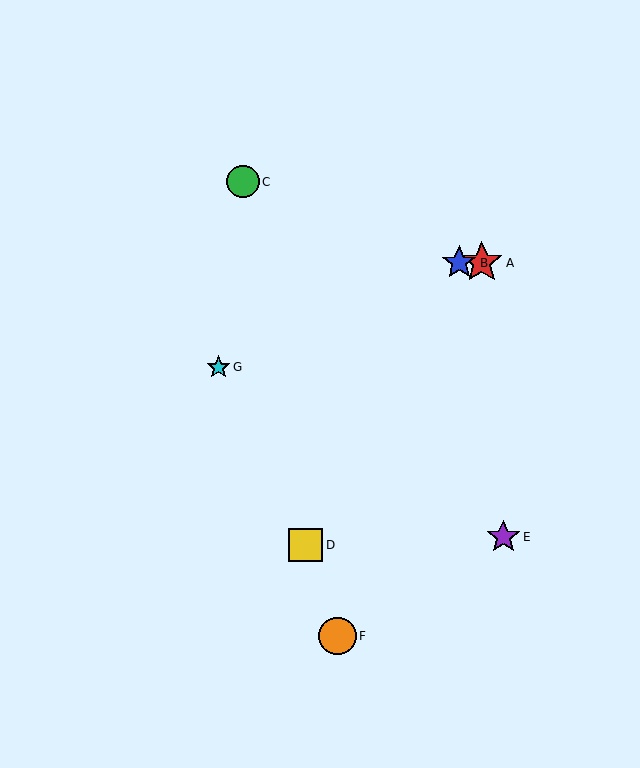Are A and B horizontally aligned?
Yes, both are at y≈263.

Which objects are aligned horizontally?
Objects A, B are aligned horizontally.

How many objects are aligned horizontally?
2 objects (A, B) are aligned horizontally.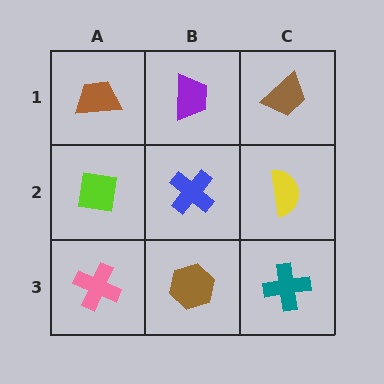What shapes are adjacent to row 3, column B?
A blue cross (row 2, column B), a pink cross (row 3, column A), a teal cross (row 3, column C).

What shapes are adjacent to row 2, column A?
A brown trapezoid (row 1, column A), a pink cross (row 3, column A), a blue cross (row 2, column B).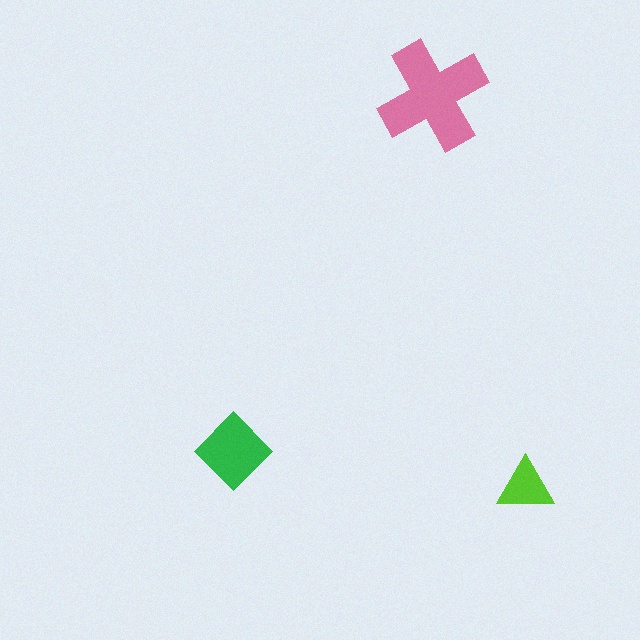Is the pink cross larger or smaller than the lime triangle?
Larger.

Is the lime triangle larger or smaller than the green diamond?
Smaller.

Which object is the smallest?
The lime triangle.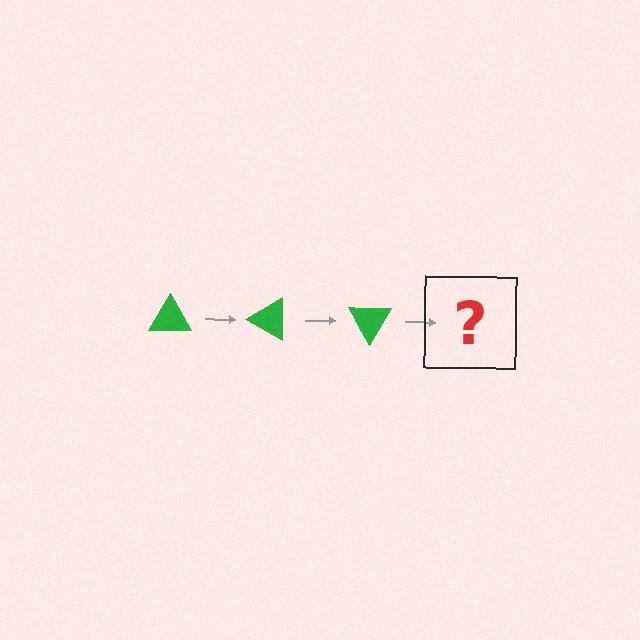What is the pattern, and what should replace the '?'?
The pattern is that the triangle rotates 30 degrees each step. The '?' should be a green triangle rotated 90 degrees.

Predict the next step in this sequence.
The next step is a green triangle rotated 90 degrees.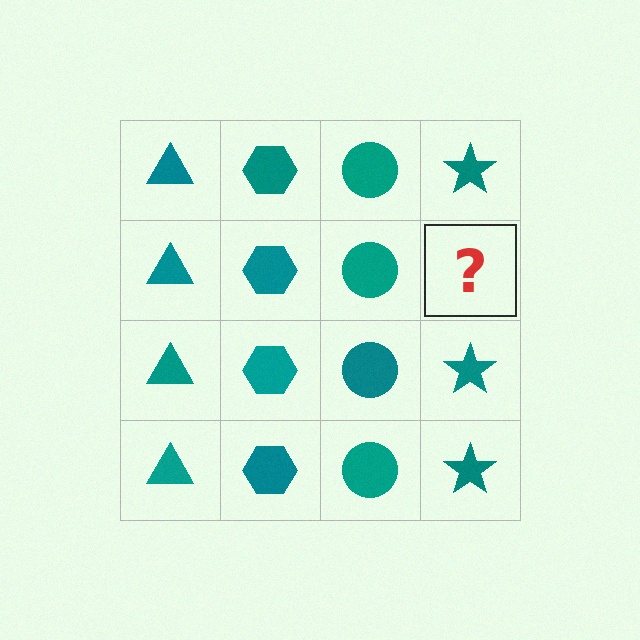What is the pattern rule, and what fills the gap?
The rule is that each column has a consistent shape. The gap should be filled with a teal star.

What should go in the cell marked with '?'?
The missing cell should contain a teal star.